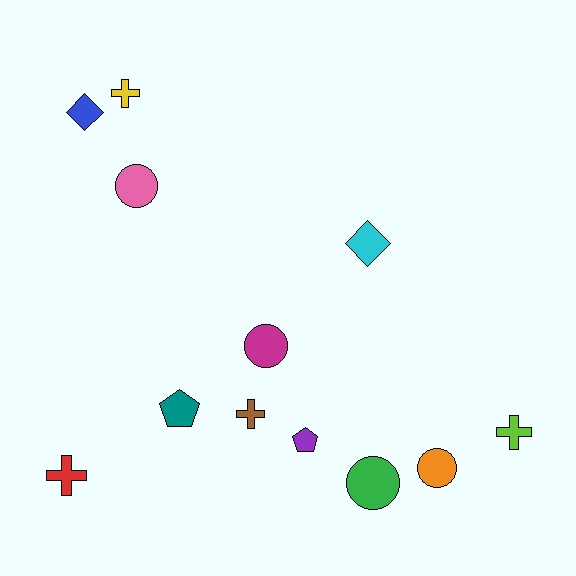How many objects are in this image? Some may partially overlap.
There are 12 objects.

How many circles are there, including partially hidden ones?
There are 4 circles.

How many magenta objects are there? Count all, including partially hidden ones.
There is 1 magenta object.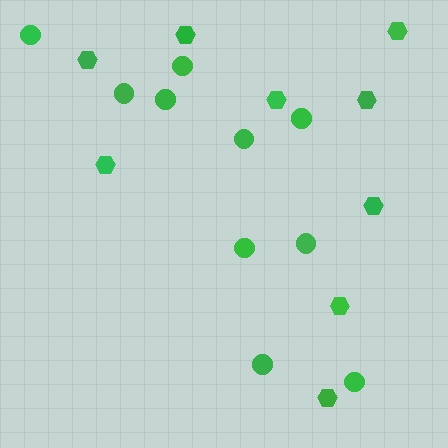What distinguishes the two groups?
There are 2 groups: one group of hexagons (9) and one group of circles (10).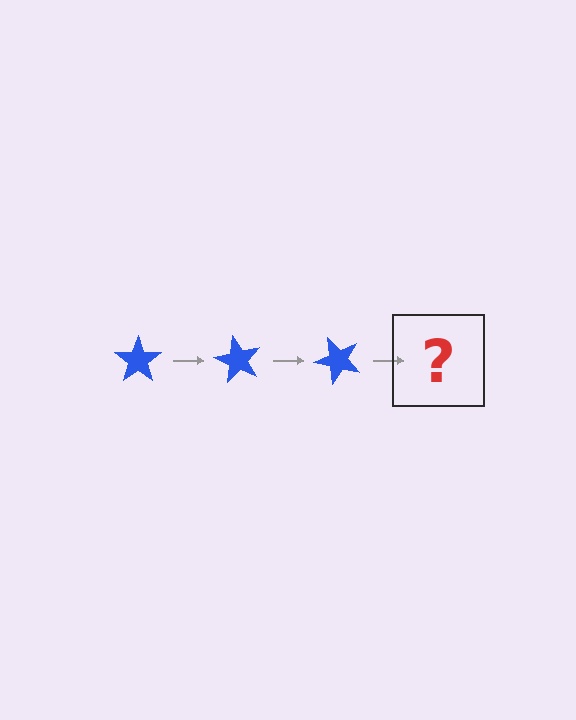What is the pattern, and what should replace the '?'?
The pattern is that the star rotates 60 degrees each step. The '?' should be a blue star rotated 180 degrees.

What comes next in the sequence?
The next element should be a blue star rotated 180 degrees.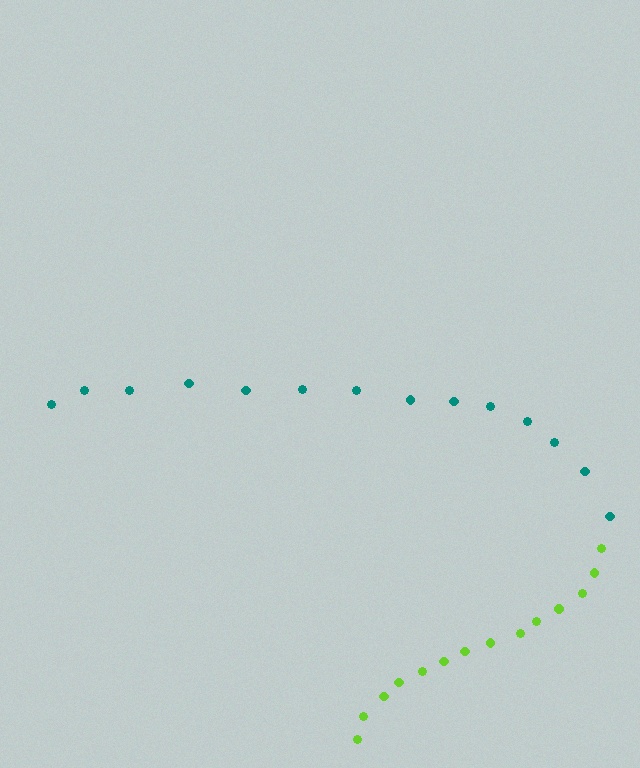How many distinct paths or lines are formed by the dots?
There are 2 distinct paths.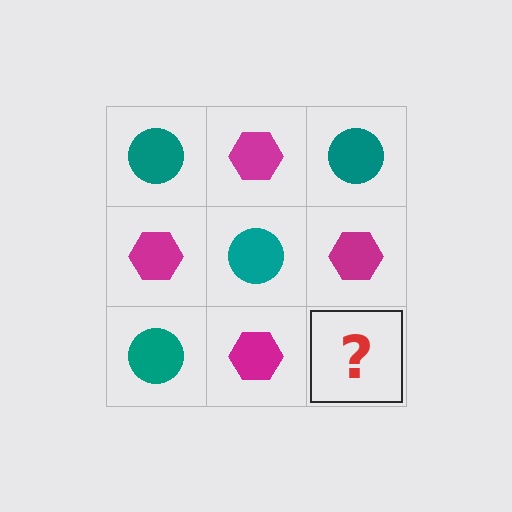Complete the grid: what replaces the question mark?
The question mark should be replaced with a teal circle.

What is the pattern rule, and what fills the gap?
The rule is that it alternates teal circle and magenta hexagon in a checkerboard pattern. The gap should be filled with a teal circle.